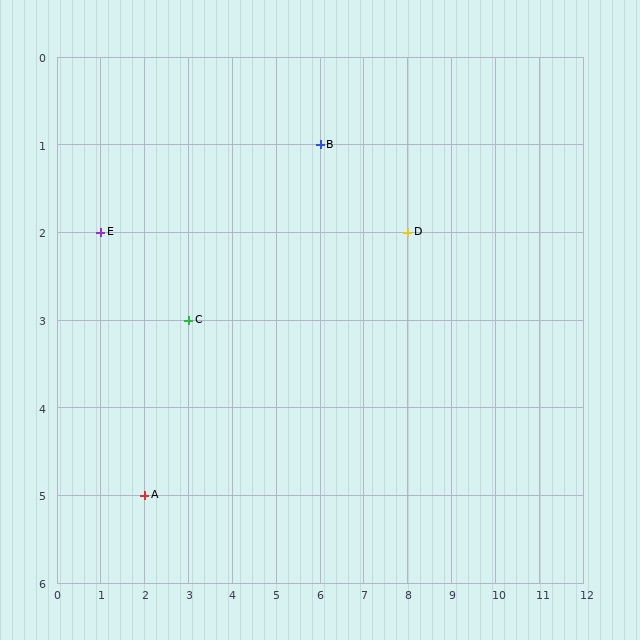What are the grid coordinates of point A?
Point A is at grid coordinates (2, 5).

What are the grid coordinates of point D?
Point D is at grid coordinates (8, 2).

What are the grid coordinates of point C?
Point C is at grid coordinates (3, 3).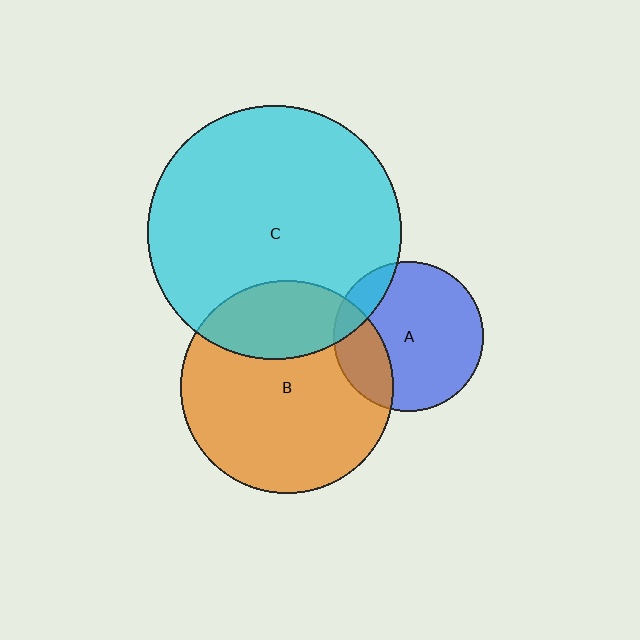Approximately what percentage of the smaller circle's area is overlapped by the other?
Approximately 25%.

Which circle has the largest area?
Circle C (cyan).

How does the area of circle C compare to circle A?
Approximately 2.9 times.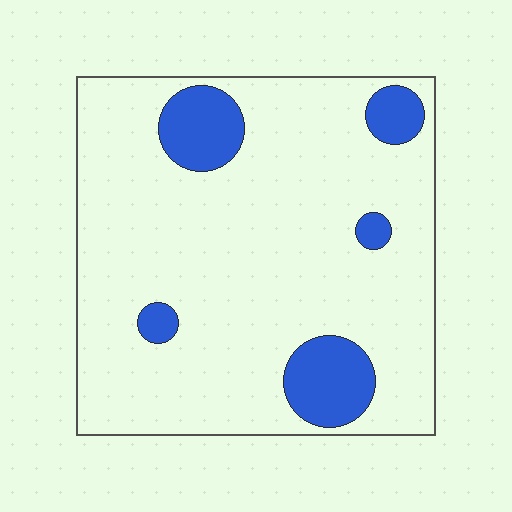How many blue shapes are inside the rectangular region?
5.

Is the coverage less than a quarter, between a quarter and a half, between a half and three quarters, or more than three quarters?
Less than a quarter.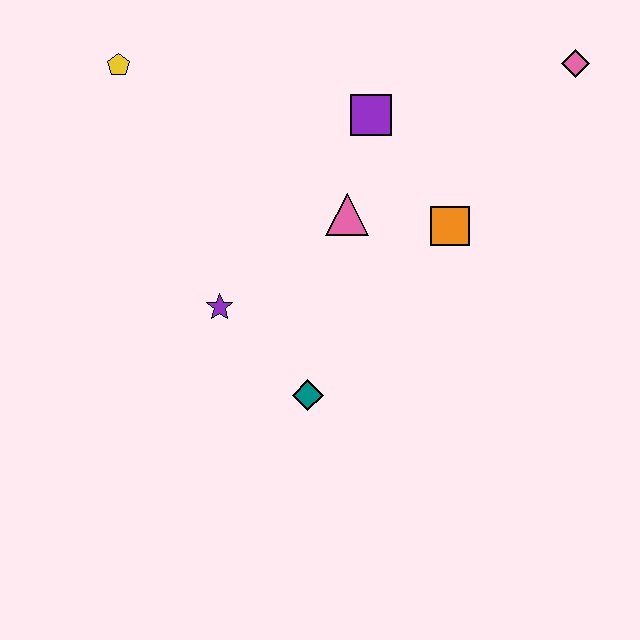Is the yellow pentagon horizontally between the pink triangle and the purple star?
No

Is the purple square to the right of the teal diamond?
Yes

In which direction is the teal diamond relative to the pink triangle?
The teal diamond is below the pink triangle.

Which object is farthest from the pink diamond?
The yellow pentagon is farthest from the pink diamond.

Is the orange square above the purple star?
Yes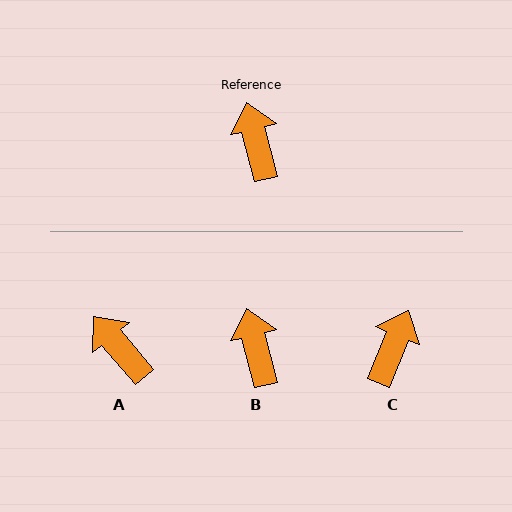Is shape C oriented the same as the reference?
No, it is off by about 36 degrees.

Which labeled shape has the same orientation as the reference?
B.